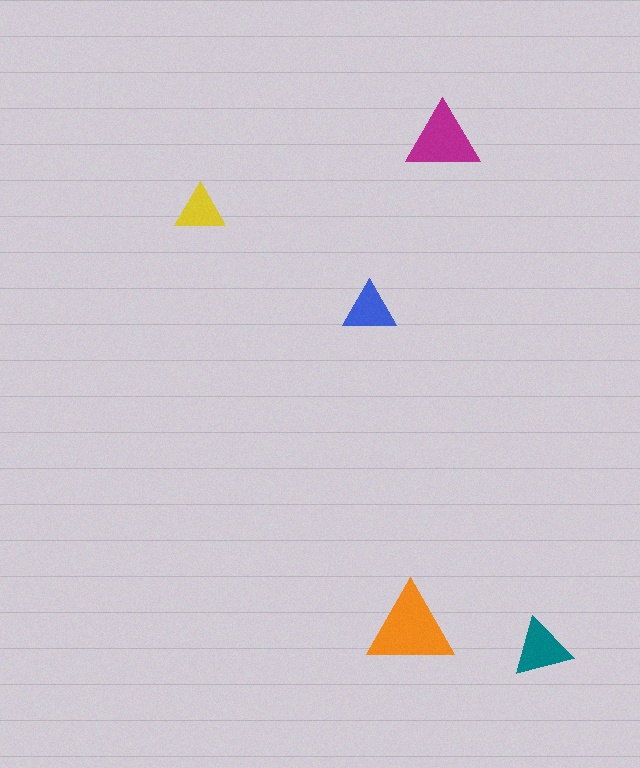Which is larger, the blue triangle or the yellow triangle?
The blue one.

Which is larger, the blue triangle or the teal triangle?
The teal one.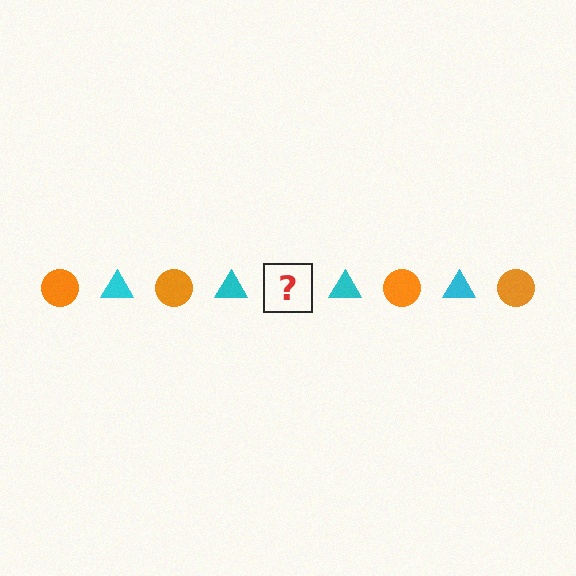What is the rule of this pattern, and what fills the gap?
The rule is that the pattern alternates between orange circle and cyan triangle. The gap should be filled with an orange circle.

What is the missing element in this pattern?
The missing element is an orange circle.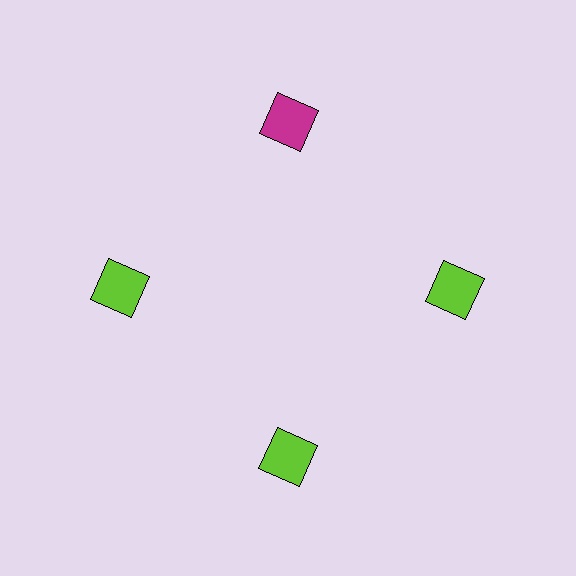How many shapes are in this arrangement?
There are 4 shapes arranged in a ring pattern.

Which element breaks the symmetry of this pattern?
The magenta square at roughly the 12 o'clock position breaks the symmetry. All other shapes are lime squares.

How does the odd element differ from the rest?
It has a different color: magenta instead of lime.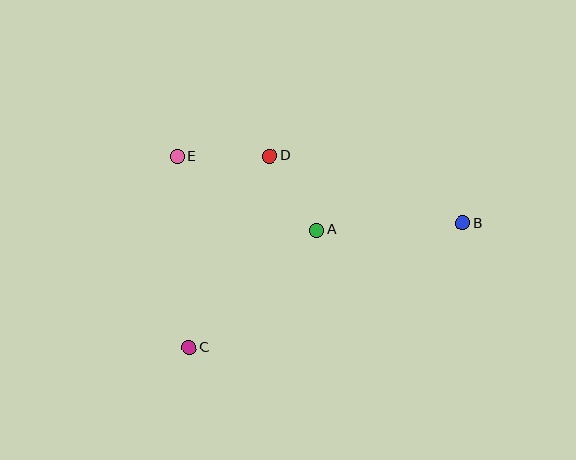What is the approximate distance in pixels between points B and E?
The distance between B and E is approximately 293 pixels.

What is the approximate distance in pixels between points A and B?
The distance between A and B is approximately 146 pixels.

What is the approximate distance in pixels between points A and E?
The distance between A and E is approximately 158 pixels.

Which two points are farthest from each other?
Points B and C are farthest from each other.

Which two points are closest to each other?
Points A and D are closest to each other.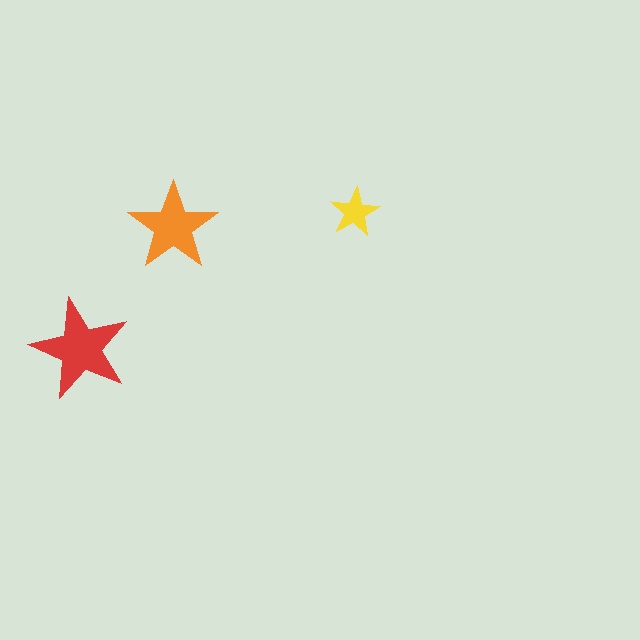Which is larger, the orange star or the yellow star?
The orange one.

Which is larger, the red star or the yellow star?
The red one.